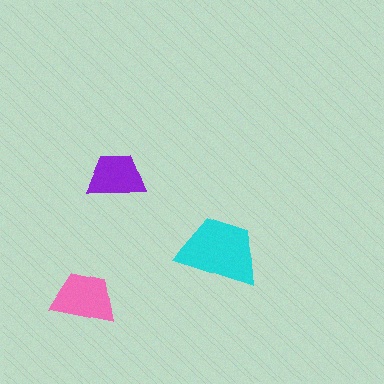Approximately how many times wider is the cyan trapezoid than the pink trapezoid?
About 1.5 times wider.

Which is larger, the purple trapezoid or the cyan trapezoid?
The cyan one.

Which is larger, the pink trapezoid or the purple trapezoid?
The pink one.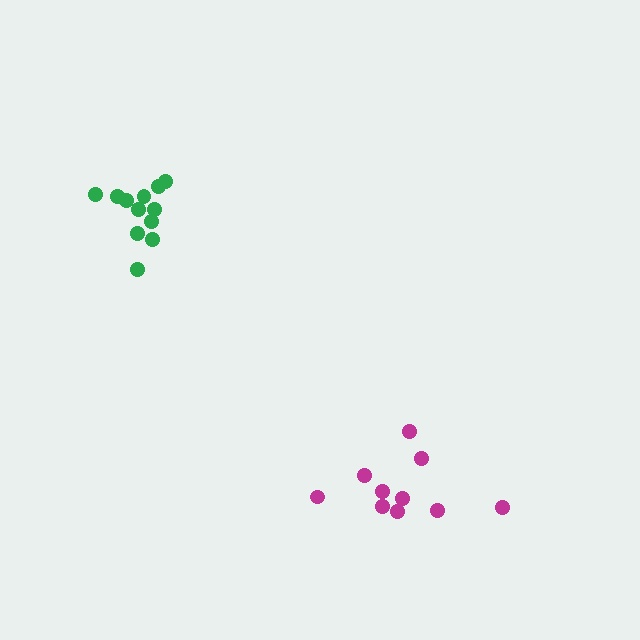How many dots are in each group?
Group 1: 10 dots, Group 2: 12 dots (22 total).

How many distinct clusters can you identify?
There are 2 distinct clusters.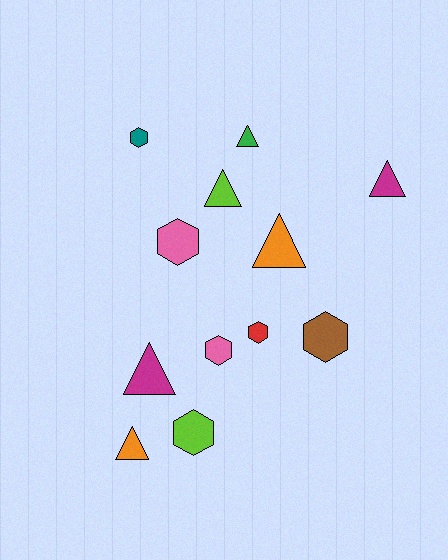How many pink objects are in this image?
There are 2 pink objects.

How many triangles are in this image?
There are 6 triangles.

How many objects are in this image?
There are 12 objects.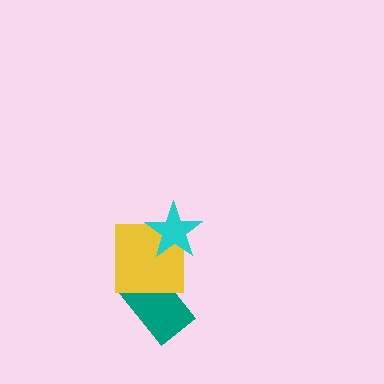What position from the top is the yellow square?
The yellow square is 2nd from the top.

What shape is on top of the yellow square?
The cyan star is on top of the yellow square.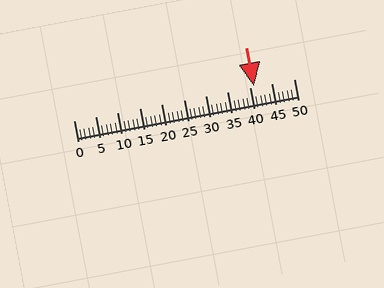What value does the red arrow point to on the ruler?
The red arrow points to approximately 41.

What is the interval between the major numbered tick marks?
The major tick marks are spaced 5 units apart.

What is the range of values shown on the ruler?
The ruler shows values from 0 to 50.